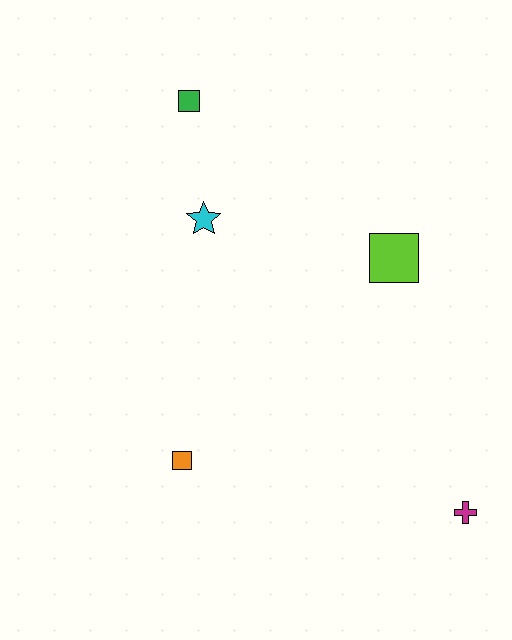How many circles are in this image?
There are no circles.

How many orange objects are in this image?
There is 1 orange object.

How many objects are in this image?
There are 5 objects.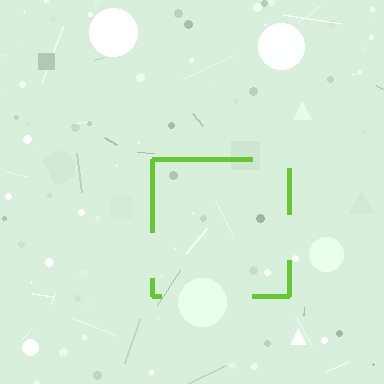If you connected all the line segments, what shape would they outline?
They would outline a square.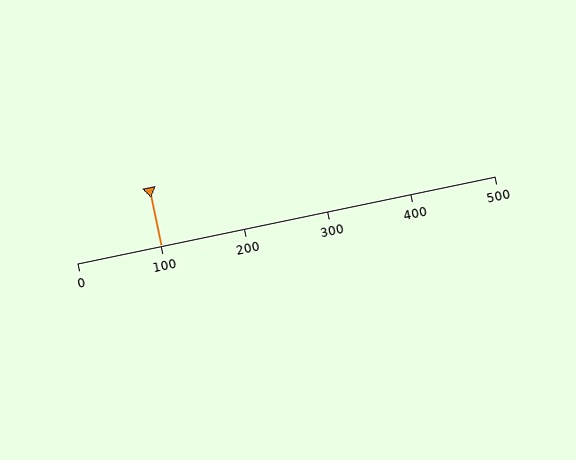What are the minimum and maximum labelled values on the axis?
The axis runs from 0 to 500.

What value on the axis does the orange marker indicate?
The marker indicates approximately 100.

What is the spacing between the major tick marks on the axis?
The major ticks are spaced 100 apart.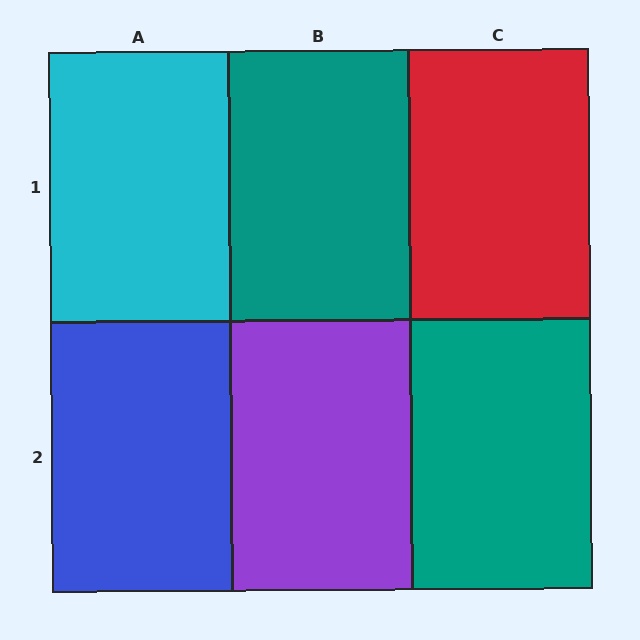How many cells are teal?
2 cells are teal.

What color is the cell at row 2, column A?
Blue.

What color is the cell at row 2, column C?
Teal.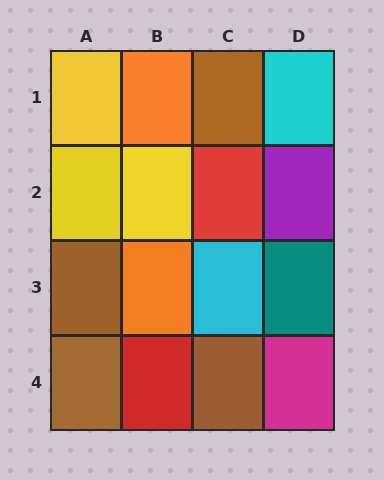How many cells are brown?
4 cells are brown.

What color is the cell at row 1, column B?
Orange.